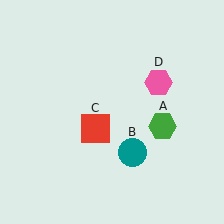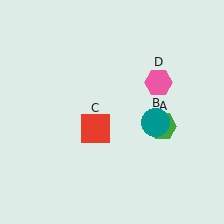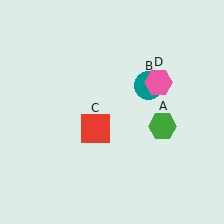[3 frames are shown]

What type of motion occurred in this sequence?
The teal circle (object B) rotated counterclockwise around the center of the scene.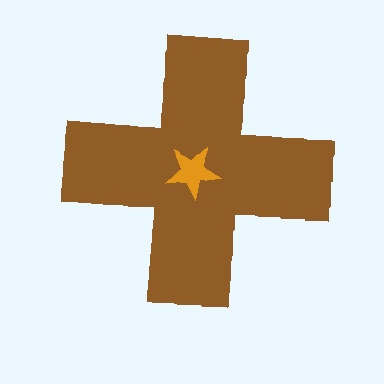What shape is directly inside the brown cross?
The orange star.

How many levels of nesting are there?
2.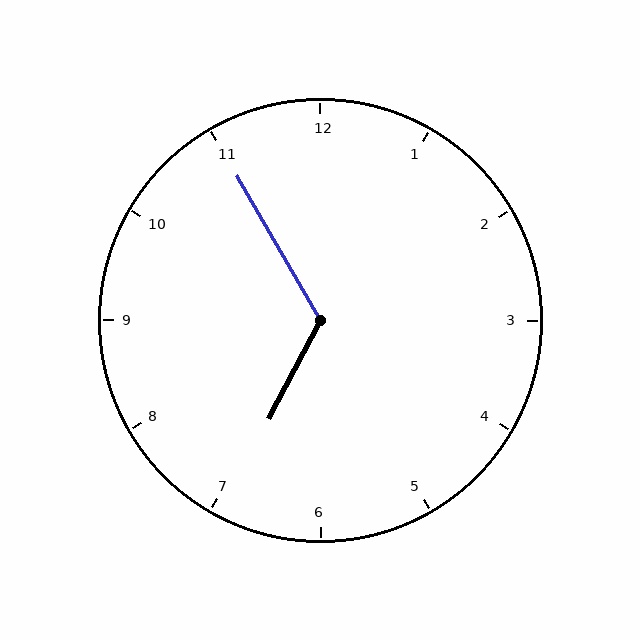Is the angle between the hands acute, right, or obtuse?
It is obtuse.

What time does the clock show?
6:55.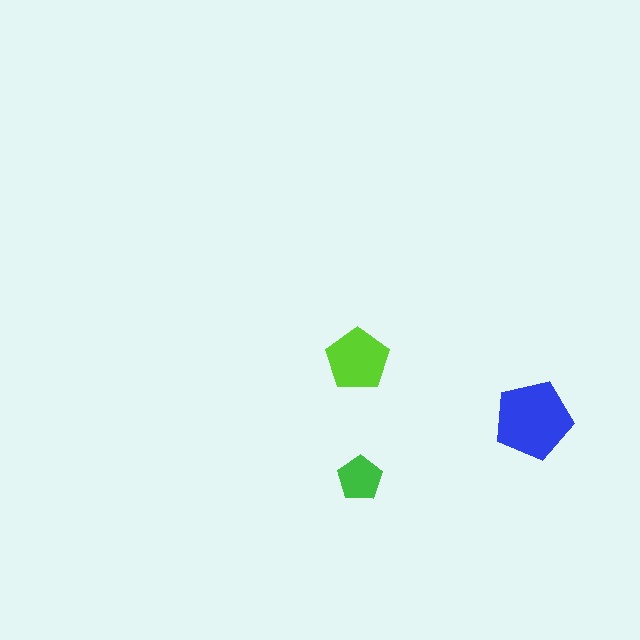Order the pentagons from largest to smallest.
the blue one, the lime one, the green one.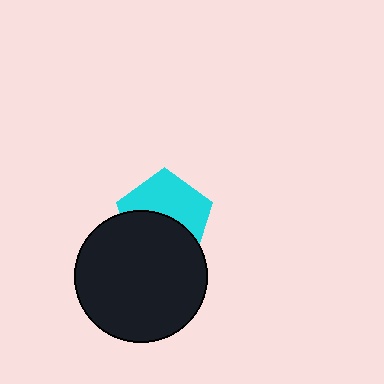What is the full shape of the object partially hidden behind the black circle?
The partially hidden object is a cyan pentagon.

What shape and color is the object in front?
The object in front is a black circle.